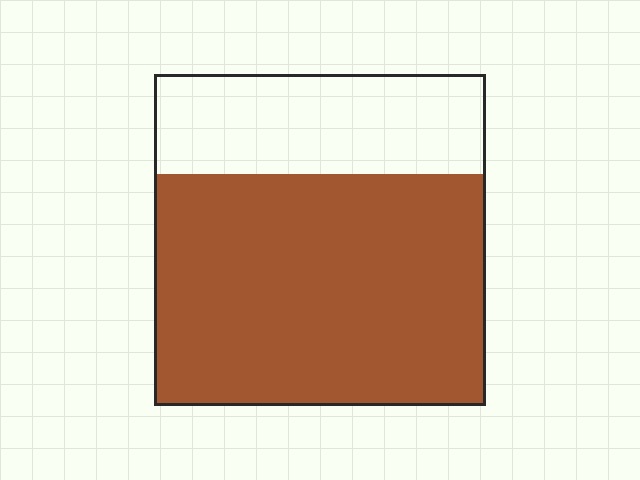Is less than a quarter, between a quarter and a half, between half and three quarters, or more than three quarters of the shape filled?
Between half and three quarters.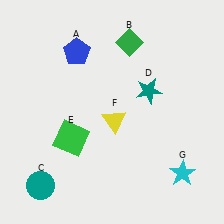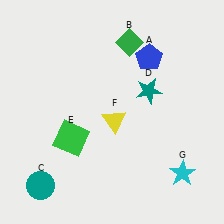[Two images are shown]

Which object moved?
The blue pentagon (A) moved right.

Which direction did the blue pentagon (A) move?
The blue pentagon (A) moved right.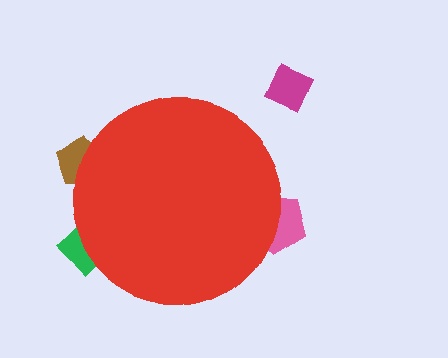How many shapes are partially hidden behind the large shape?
3 shapes are partially hidden.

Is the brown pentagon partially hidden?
Yes, the brown pentagon is partially hidden behind the red circle.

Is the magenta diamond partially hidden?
No, the magenta diamond is fully visible.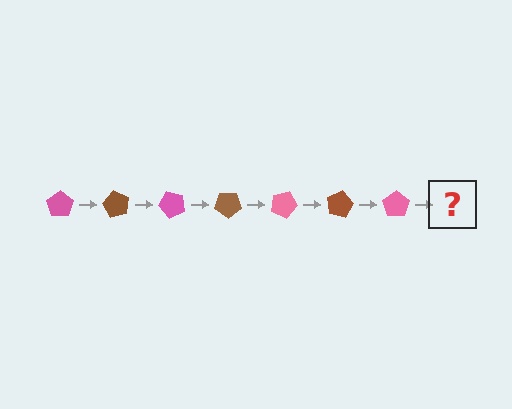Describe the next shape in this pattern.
It should be a brown pentagon, rotated 420 degrees from the start.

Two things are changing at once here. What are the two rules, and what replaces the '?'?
The two rules are that it rotates 60 degrees each step and the color cycles through pink and brown. The '?' should be a brown pentagon, rotated 420 degrees from the start.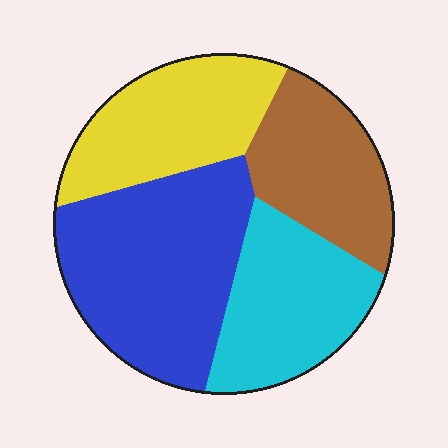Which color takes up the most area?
Blue, at roughly 35%.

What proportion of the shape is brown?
Brown takes up about one fifth (1/5) of the shape.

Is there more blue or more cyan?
Blue.